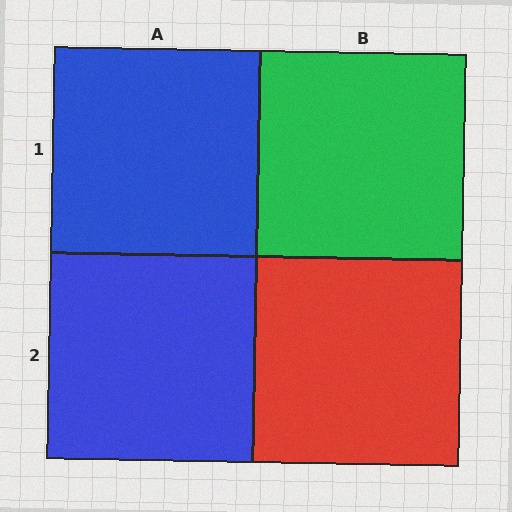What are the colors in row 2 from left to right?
Blue, red.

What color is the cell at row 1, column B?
Green.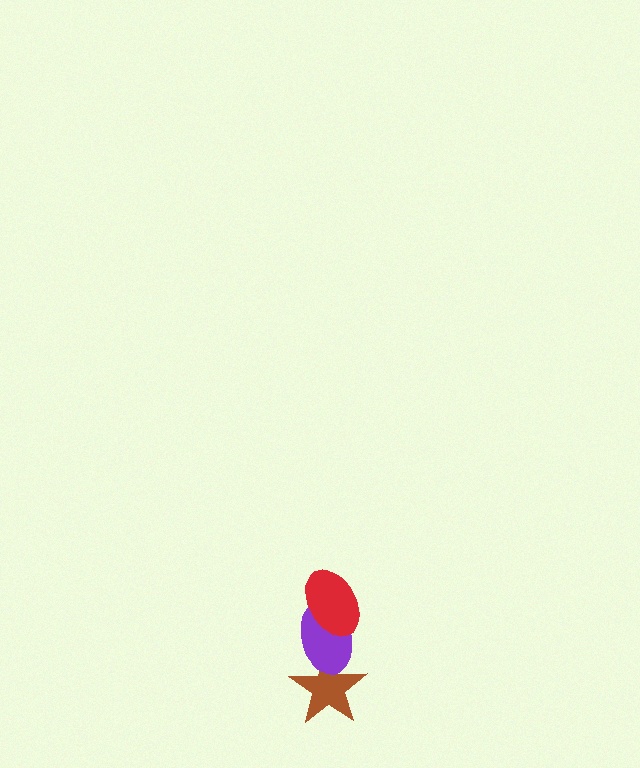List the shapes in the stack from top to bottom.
From top to bottom: the red ellipse, the purple ellipse, the brown star.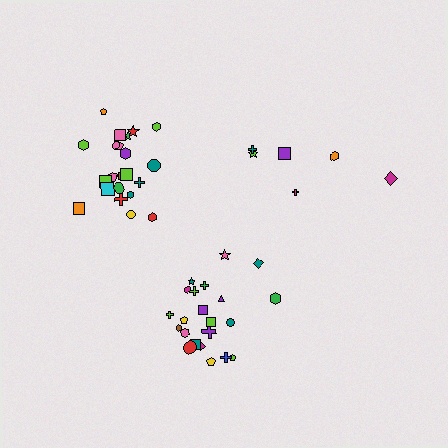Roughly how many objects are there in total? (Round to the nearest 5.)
Roughly 50 objects in total.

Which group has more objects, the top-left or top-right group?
The top-left group.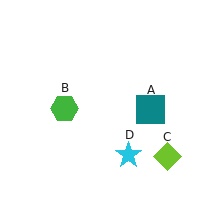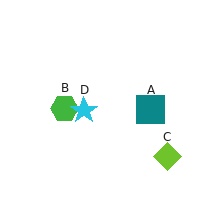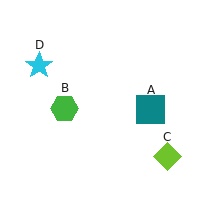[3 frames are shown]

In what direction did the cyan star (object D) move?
The cyan star (object D) moved up and to the left.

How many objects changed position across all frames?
1 object changed position: cyan star (object D).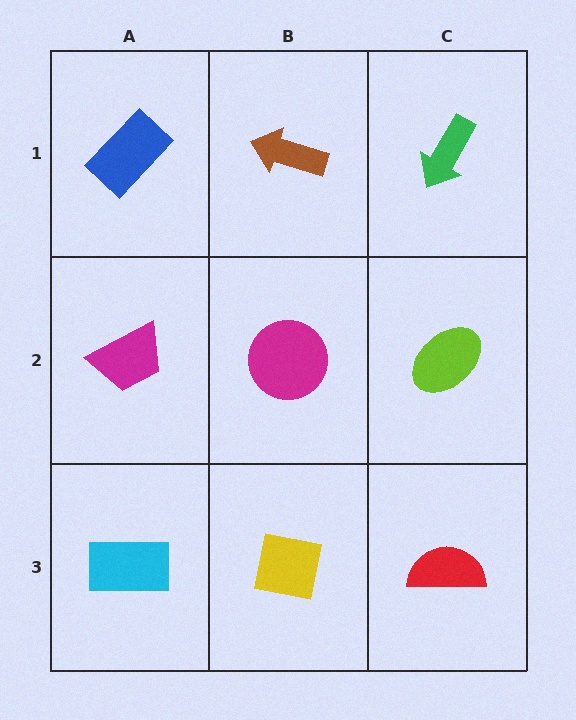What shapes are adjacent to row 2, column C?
A green arrow (row 1, column C), a red semicircle (row 3, column C), a magenta circle (row 2, column B).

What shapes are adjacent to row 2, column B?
A brown arrow (row 1, column B), a yellow square (row 3, column B), a magenta trapezoid (row 2, column A), a lime ellipse (row 2, column C).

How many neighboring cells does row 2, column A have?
3.